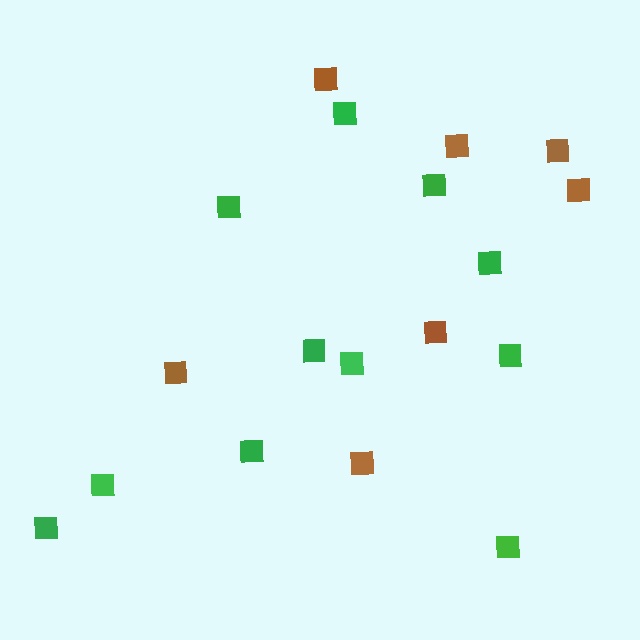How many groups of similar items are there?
There are 2 groups: one group of green squares (11) and one group of brown squares (7).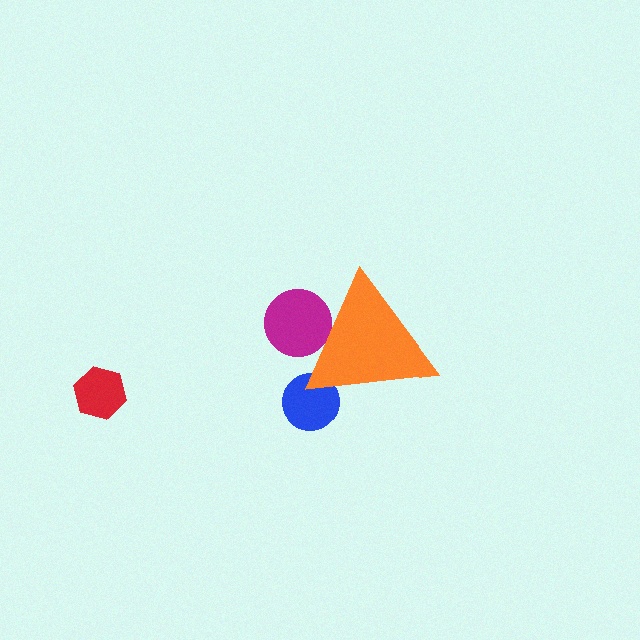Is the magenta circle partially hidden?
Yes, the magenta circle is partially hidden behind the orange triangle.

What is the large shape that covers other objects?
An orange triangle.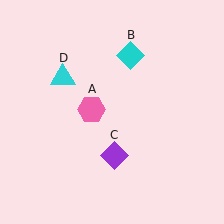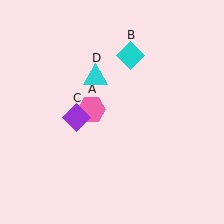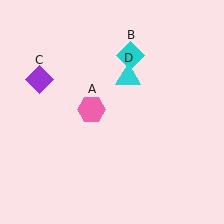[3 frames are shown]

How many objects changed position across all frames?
2 objects changed position: purple diamond (object C), cyan triangle (object D).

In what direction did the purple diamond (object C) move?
The purple diamond (object C) moved up and to the left.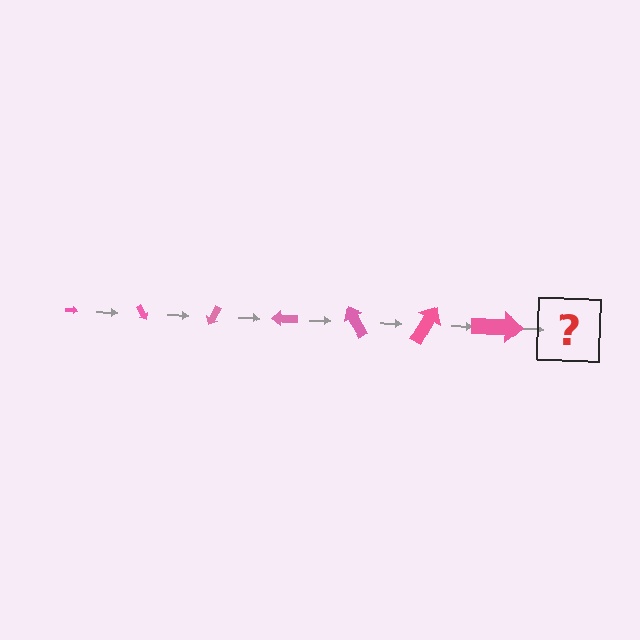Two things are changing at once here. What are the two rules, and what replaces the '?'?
The two rules are that the arrow grows larger each step and it rotates 60 degrees each step. The '?' should be an arrow, larger than the previous one and rotated 420 degrees from the start.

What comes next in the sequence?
The next element should be an arrow, larger than the previous one and rotated 420 degrees from the start.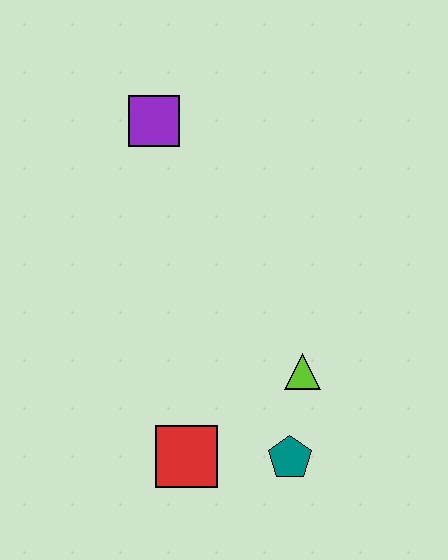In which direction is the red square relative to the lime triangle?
The red square is to the left of the lime triangle.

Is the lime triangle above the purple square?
No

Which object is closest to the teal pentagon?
The lime triangle is closest to the teal pentagon.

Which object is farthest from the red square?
The purple square is farthest from the red square.